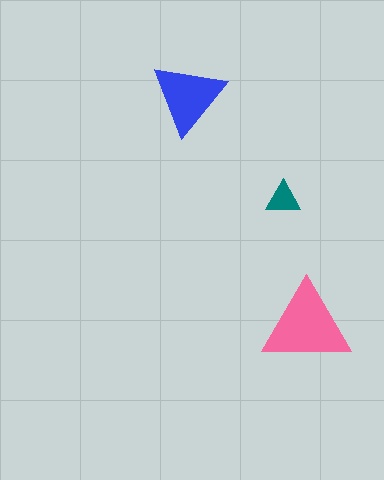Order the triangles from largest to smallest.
the pink one, the blue one, the teal one.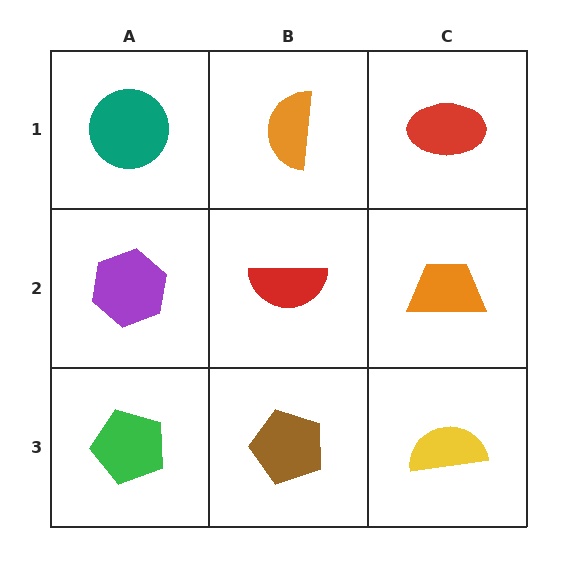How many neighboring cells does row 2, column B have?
4.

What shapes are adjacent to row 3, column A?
A purple hexagon (row 2, column A), a brown pentagon (row 3, column B).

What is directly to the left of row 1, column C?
An orange semicircle.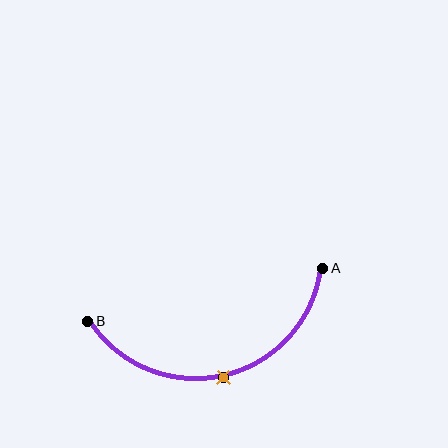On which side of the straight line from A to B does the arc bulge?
The arc bulges below the straight line connecting A and B.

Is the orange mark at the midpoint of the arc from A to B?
Yes. The orange mark lies on the arc at equal arc-length from both A and B — it is the arc midpoint.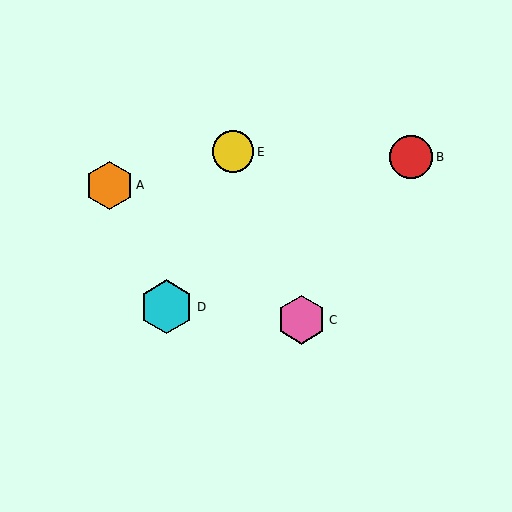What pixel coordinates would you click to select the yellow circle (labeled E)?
Click at (233, 152) to select the yellow circle E.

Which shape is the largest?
The cyan hexagon (labeled D) is the largest.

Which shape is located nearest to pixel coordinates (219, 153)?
The yellow circle (labeled E) at (233, 152) is nearest to that location.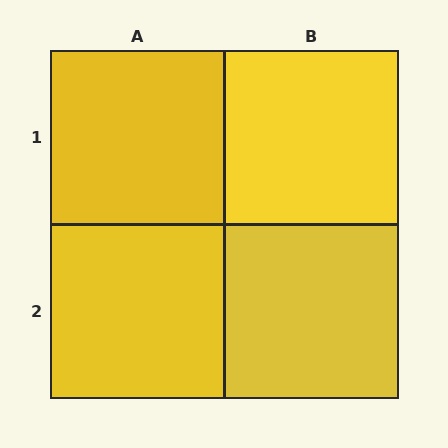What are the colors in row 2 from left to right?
Yellow, yellow.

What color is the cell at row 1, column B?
Yellow.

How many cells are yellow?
4 cells are yellow.